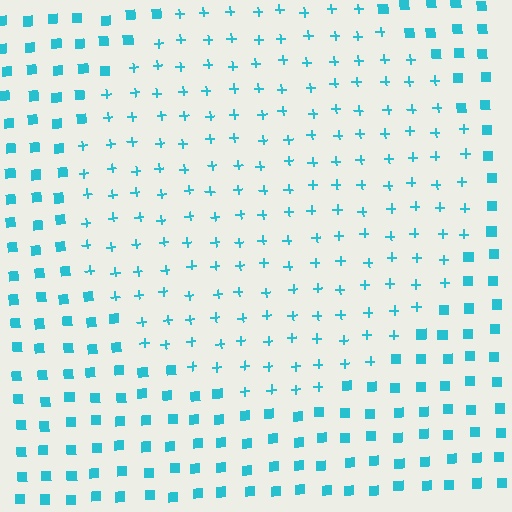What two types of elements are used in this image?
The image uses plus signs inside the circle region and squares outside it.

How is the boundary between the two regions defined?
The boundary is defined by a change in element shape: plus signs inside vs. squares outside. All elements share the same color and spacing.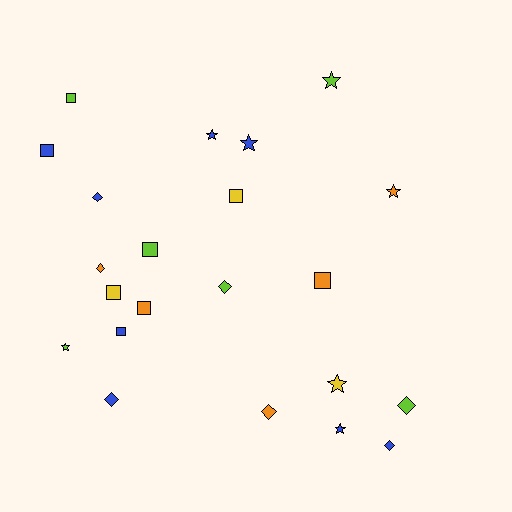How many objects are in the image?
There are 22 objects.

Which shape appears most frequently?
Square, with 8 objects.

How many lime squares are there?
There are 2 lime squares.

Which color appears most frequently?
Blue, with 8 objects.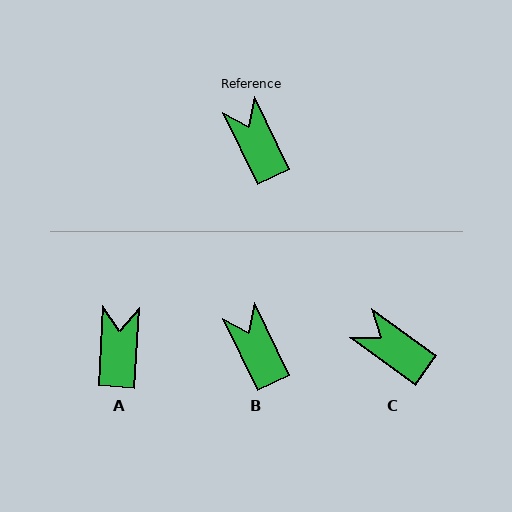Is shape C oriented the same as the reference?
No, it is off by about 28 degrees.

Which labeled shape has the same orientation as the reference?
B.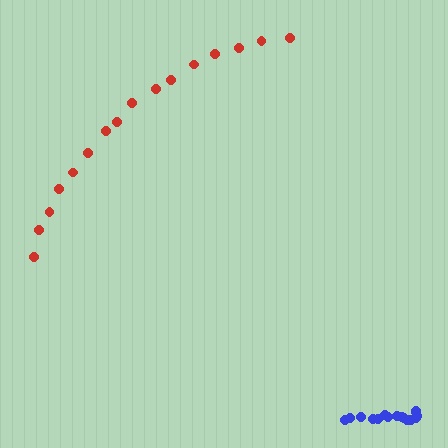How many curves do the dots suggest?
There are 2 distinct paths.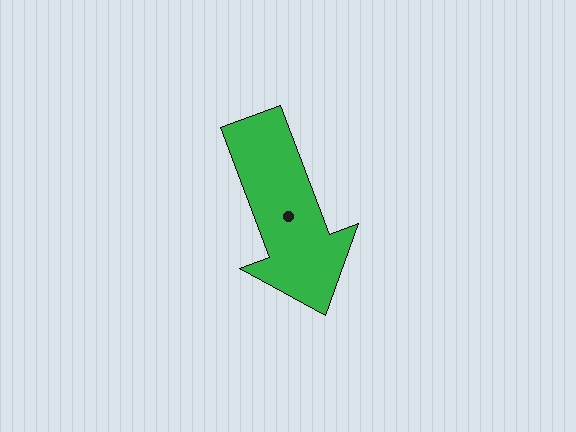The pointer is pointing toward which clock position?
Roughly 5 o'clock.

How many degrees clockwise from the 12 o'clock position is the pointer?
Approximately 159 degrees.